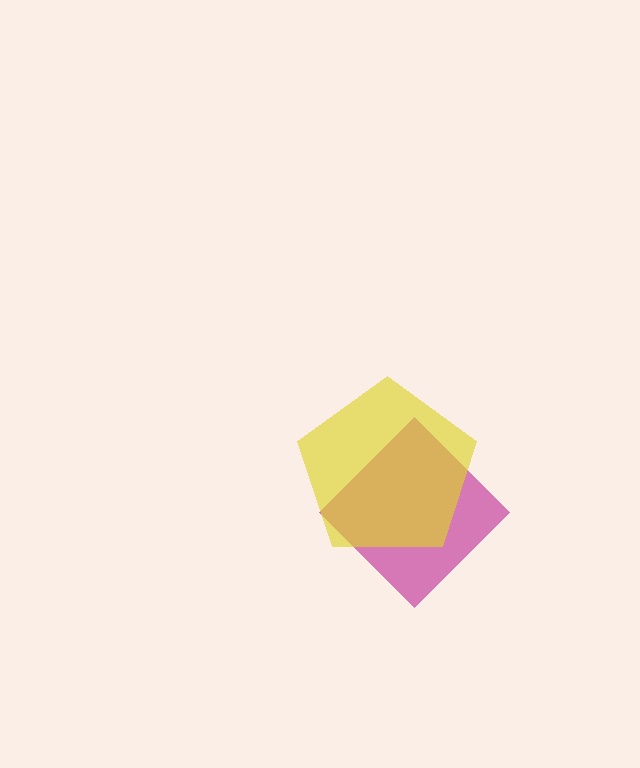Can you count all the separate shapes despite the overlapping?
Yes, there are 2 separate shapes.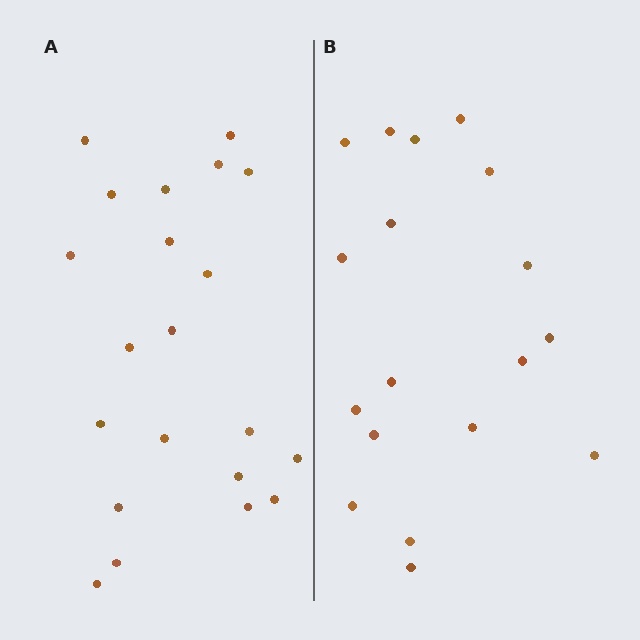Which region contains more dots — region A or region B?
Region A (the left region) has more dots.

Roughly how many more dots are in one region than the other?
Region A has just a few more — roughly 2 or 3 more dots than region B.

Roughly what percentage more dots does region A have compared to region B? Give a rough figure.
About 15% more.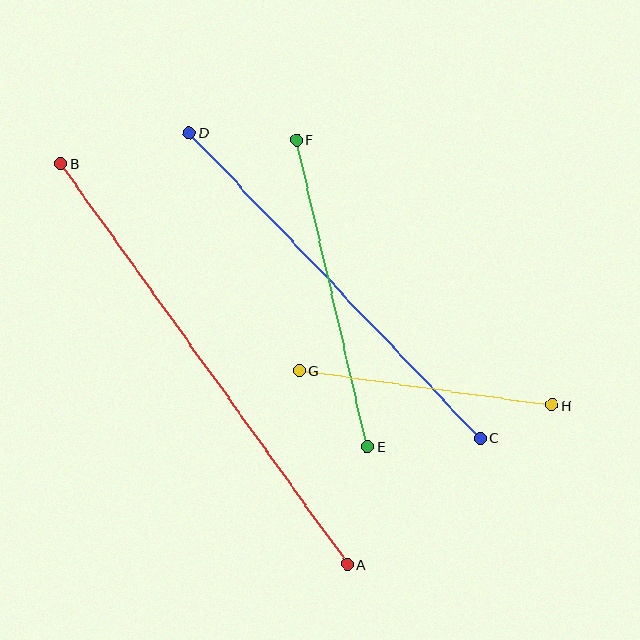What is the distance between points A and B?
The distance is approximately 493 pixels.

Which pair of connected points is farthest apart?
Points A and B are farthest apart.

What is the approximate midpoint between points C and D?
The midpoint is at approximately (335, 286) pixels.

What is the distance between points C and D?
The distance is approximately 422 pixels.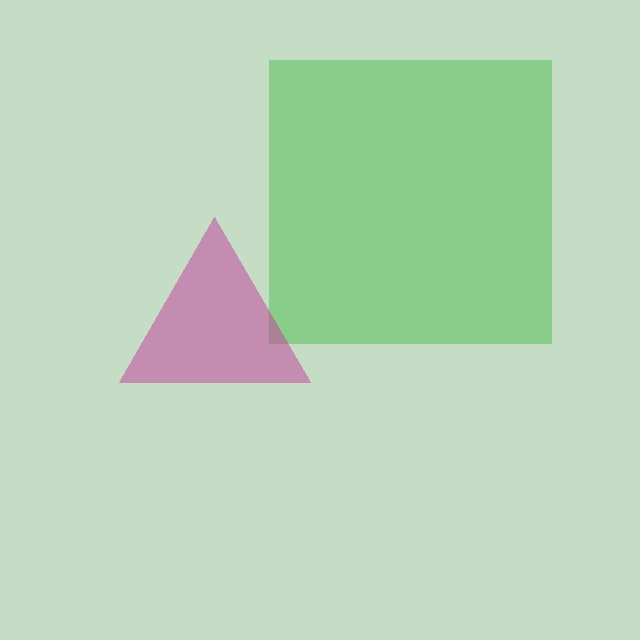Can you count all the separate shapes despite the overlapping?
Yes, there are 2 separate shapes.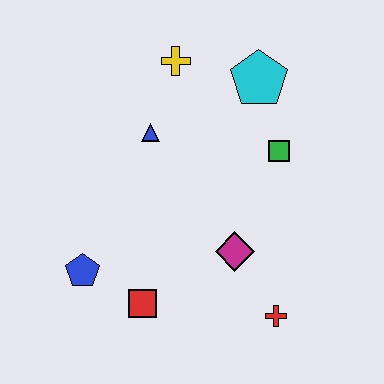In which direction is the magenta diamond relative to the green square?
The magenta diamond is below the green square.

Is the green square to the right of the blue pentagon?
Yes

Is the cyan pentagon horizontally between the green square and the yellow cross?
Yes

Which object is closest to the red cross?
The magenta diamond is closest to the red cross.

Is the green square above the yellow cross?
No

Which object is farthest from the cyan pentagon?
The blue pentagon is farthest from the cyan pentagon.